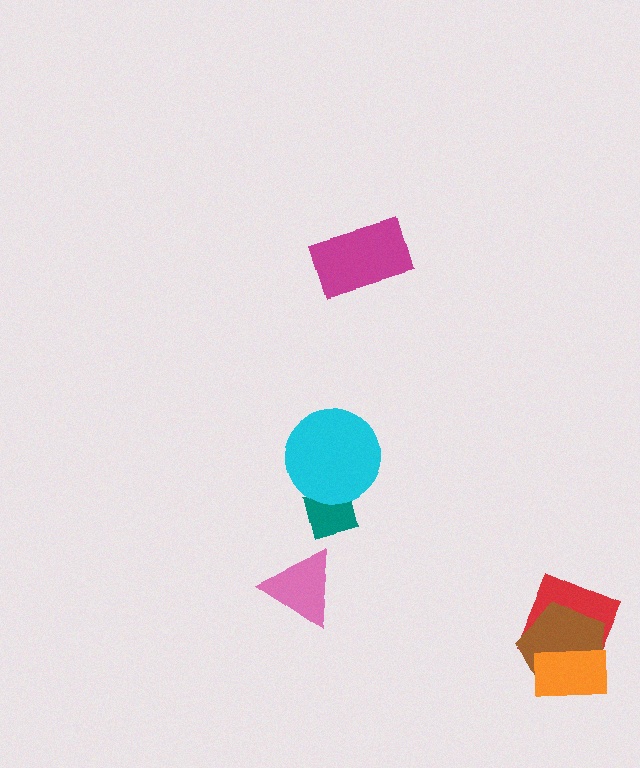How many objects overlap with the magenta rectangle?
0 objects overlap with the magenta rectangle.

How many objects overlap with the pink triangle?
0 objects overlap with the pink triangle.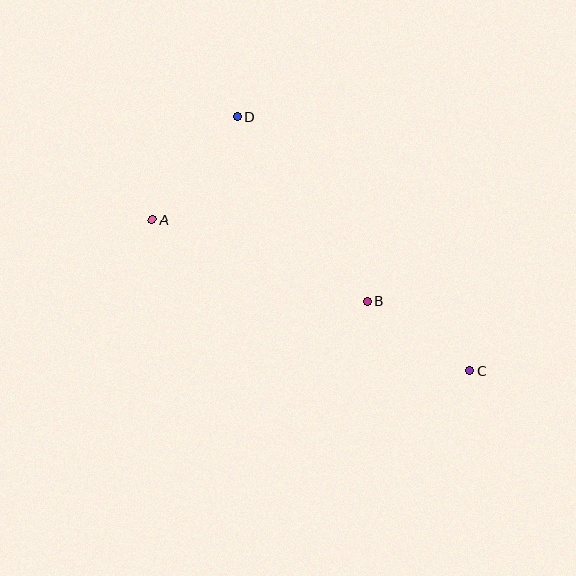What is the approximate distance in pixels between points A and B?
The distance between A and B is approximately 230 pixels.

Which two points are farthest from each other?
Points A and C are farthest from each other.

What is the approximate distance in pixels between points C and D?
The distance between C and D is approximately 345 pixels.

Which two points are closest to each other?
Points B and C are closest to each other.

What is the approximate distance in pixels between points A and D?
The distance between A and D is approximately 133 pixels.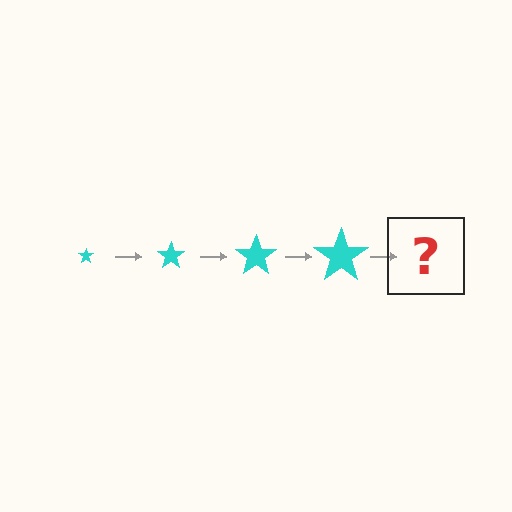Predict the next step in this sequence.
The next step is a cyan star, larger than the previous one.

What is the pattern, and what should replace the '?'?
The pattern is that the star gets progressively larger each step. The '?' should be a cyan star, larger than the previous one.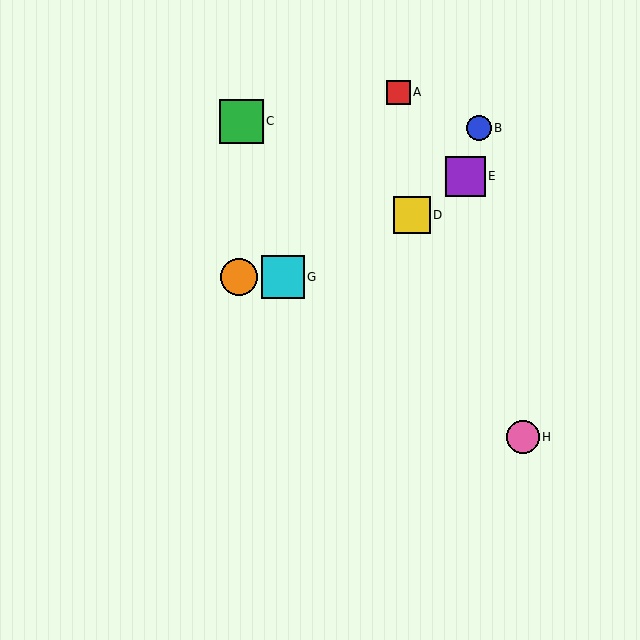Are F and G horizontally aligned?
Yes, both are at y≈277.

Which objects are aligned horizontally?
Objects F, G are aligned horizontally.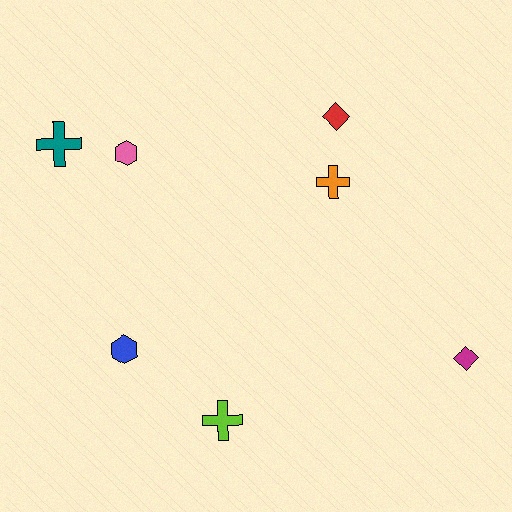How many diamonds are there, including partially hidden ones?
There are 2 diamonds.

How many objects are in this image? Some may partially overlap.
There are 7 objects.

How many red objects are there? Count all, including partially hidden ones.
There is 1 red object.